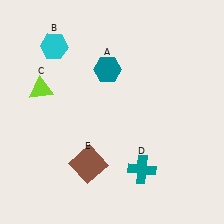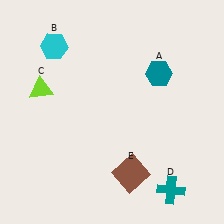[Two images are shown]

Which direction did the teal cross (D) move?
The teal cross (D) moved right.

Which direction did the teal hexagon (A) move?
The teal hexagon (A) moved right.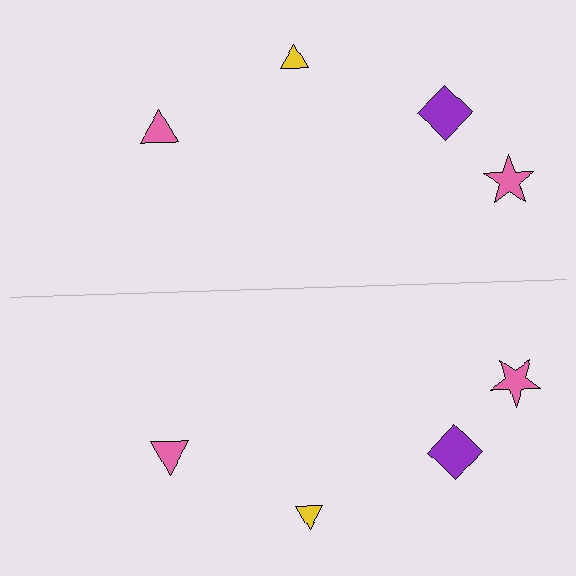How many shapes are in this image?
There are 8 shapes in this image.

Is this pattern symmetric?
Yes, this pattern has bilateral (reflection) symmetry.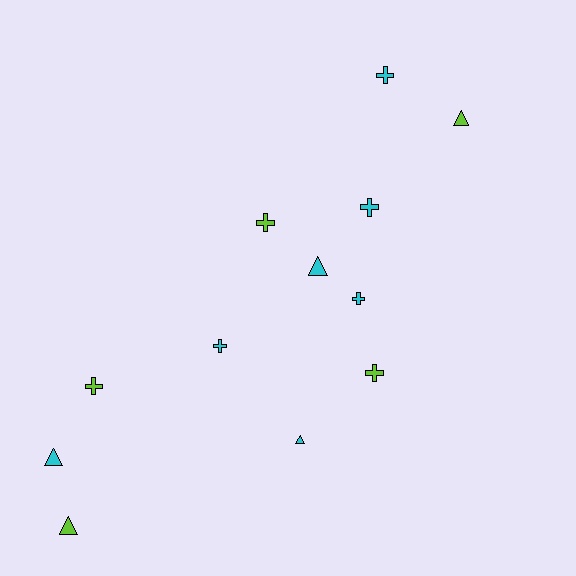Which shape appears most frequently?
Cross, with 7 objects.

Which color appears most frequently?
Cyan, with 7 objects.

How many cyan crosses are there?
There are 4 cyan crosses.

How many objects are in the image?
There are 12 objects.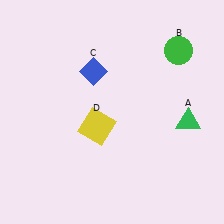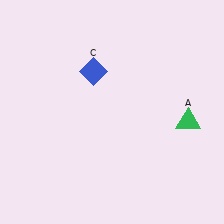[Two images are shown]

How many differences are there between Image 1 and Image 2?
There are 2 differences between the two images.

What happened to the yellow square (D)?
The yellow square (D) was removed in Image 2. It was in the bottom-left area of Image 1.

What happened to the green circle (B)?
The green circle (B) was removed in Image 2. It was in the top-right area of Image 1.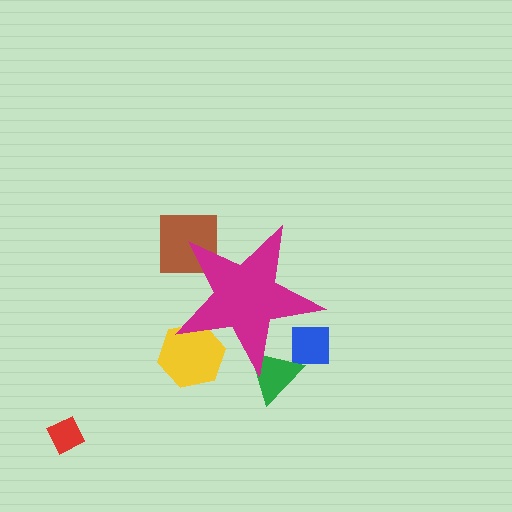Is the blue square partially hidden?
Yes, the blue square is partially hidden behind the magenta star.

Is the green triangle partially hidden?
Yes, the green triangle is partially hidden behind the magenta star.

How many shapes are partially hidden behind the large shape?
4 shapes are partially hidden.